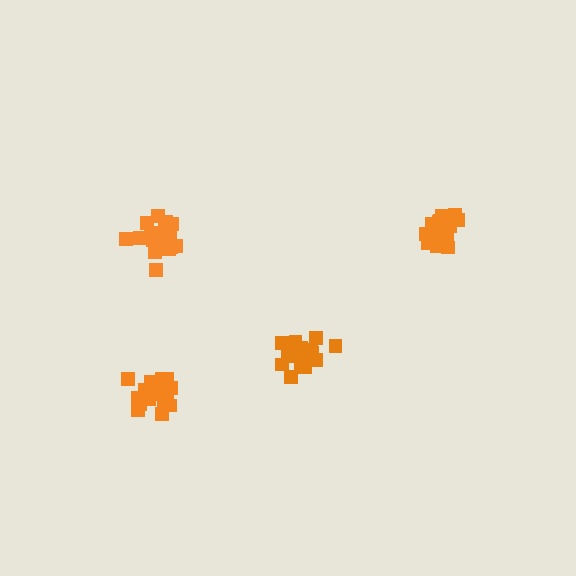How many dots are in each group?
Group 1: 16 dots, Group 2: 19 dots, Group 3: 17 dots, Group 4: 17 dots (69 total).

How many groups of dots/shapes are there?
There are 4 groups.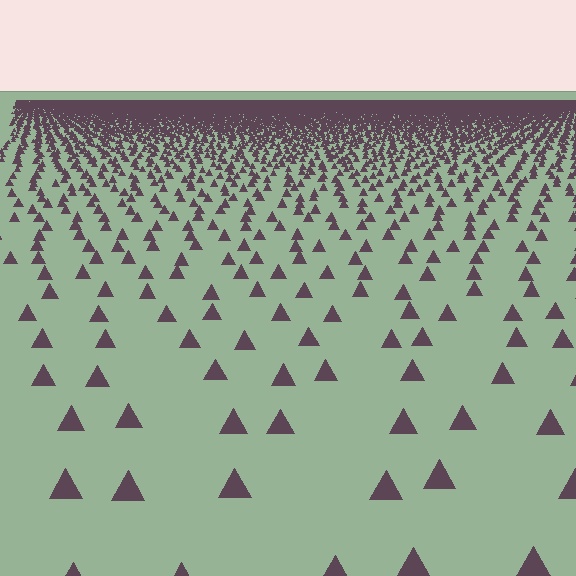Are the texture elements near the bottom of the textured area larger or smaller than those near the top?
Larger. Near the bottom, elements are closer to the viewer and appear at a bigger on-screen size.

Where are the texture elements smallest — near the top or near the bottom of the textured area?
Near the top.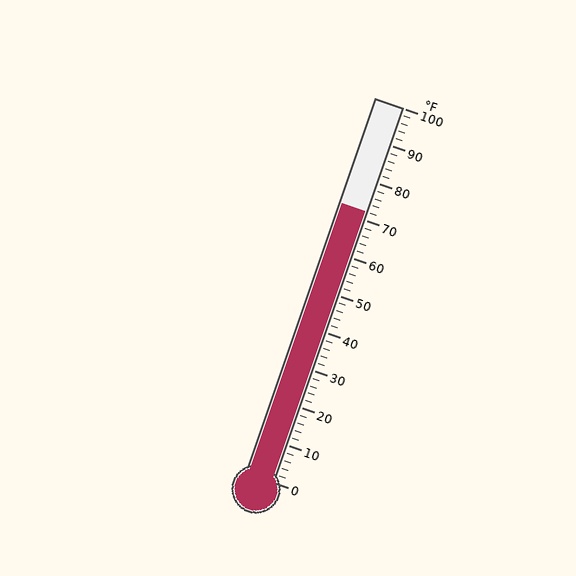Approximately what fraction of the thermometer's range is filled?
The thermometer is filled to approximately 70% of its range.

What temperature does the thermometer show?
The thermometer shows approximately 72°F.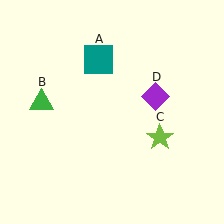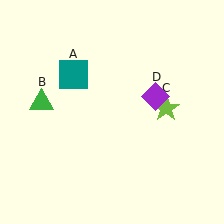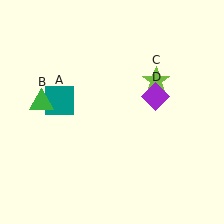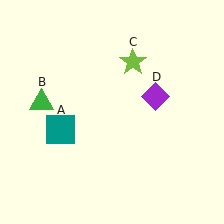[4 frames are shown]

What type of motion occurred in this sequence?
The teal square (object A), lime star (object C) rotated counterclockwise around the center of the scene.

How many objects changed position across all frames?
2 objects changed position: teal square (object A), lime star (object C).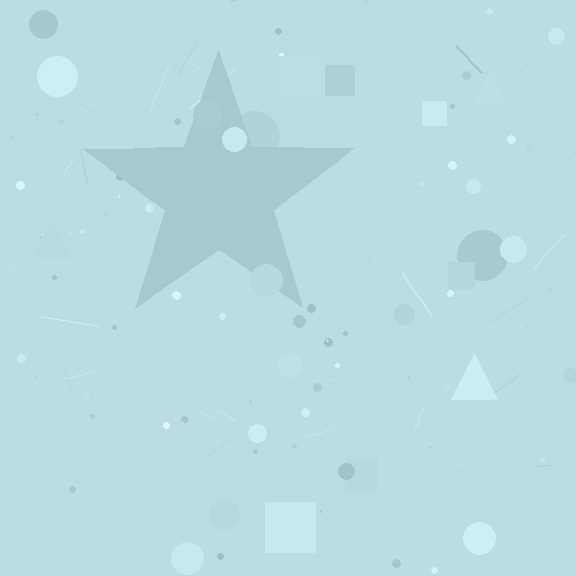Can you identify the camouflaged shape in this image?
The camouflaged shape is a star.